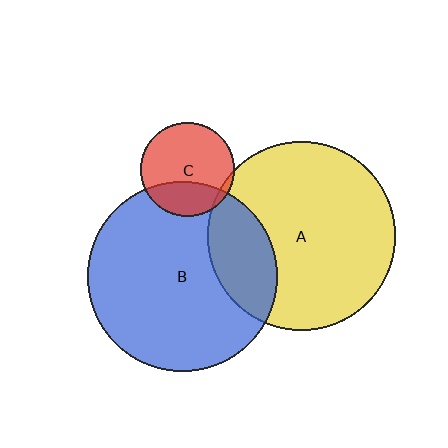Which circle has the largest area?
Circle B (blue).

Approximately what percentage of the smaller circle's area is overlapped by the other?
Approximately 5%.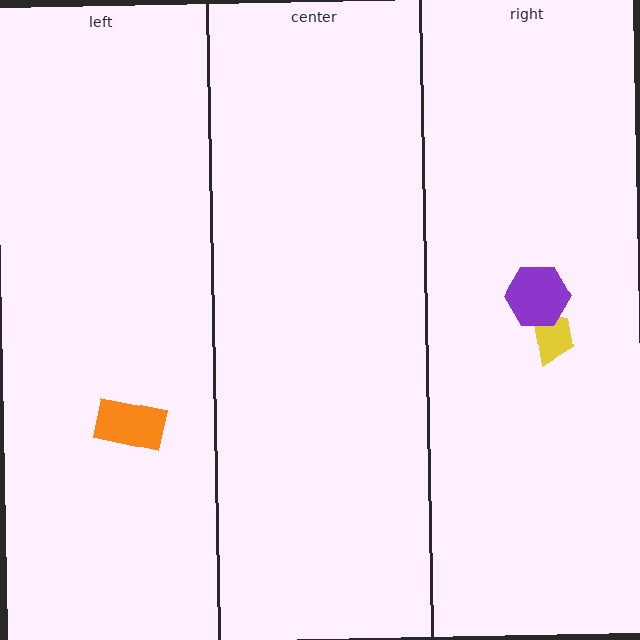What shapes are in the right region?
The yellow trapezoid, the purple hexagon.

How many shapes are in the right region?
2.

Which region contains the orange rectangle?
The left region.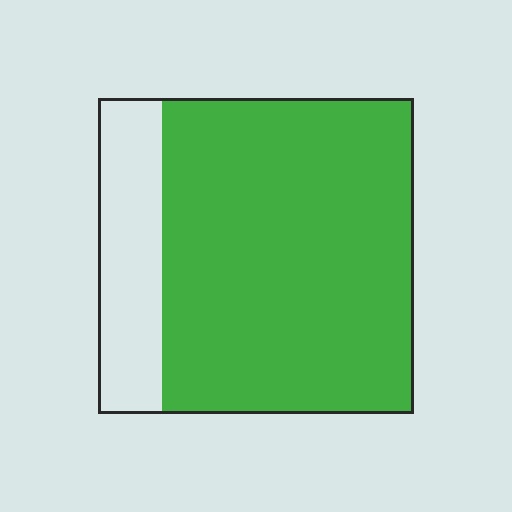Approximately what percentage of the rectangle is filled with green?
Approximately 80%.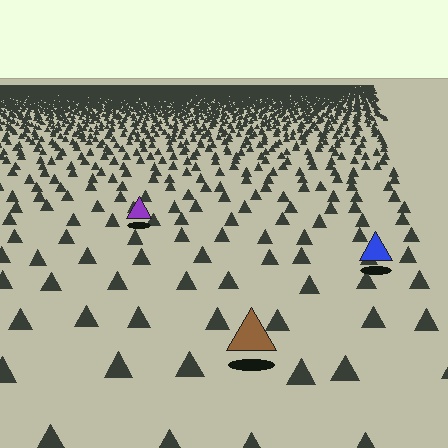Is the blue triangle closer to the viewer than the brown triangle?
No. The brown triangle is closer — you can tell from the texture gradient: the ground texture is coarser near it.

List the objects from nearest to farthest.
From nearest to farthest: the brown triangle, the blue triangle, the purple triangle.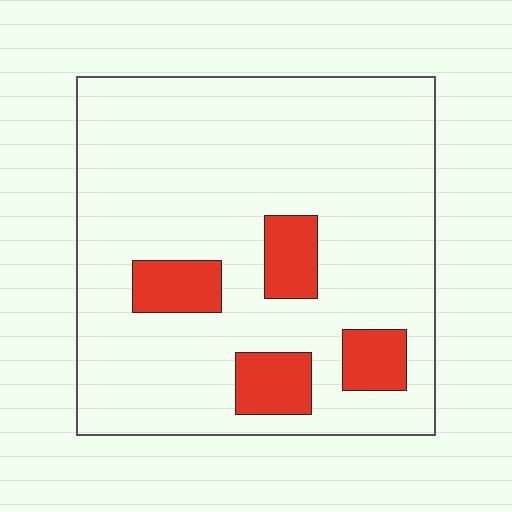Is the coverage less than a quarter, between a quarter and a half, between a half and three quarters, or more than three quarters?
Less than a quarter.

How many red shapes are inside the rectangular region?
4.